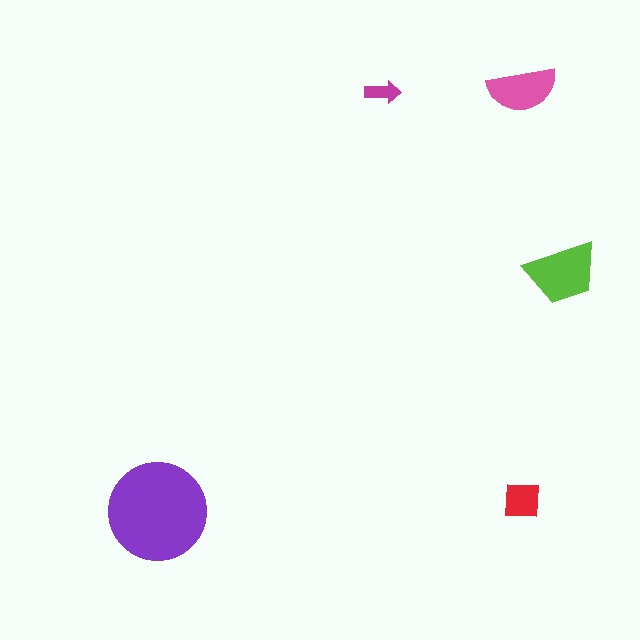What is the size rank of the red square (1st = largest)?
4th.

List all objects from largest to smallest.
The purple circle, the lime trapezoid, the pink semicircle, the red square, the magenta arrow.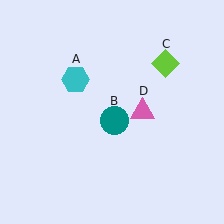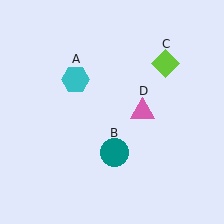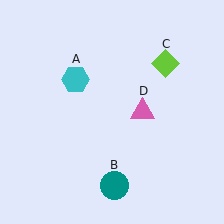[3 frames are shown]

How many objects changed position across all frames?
1 object changed position: teal circle (object B).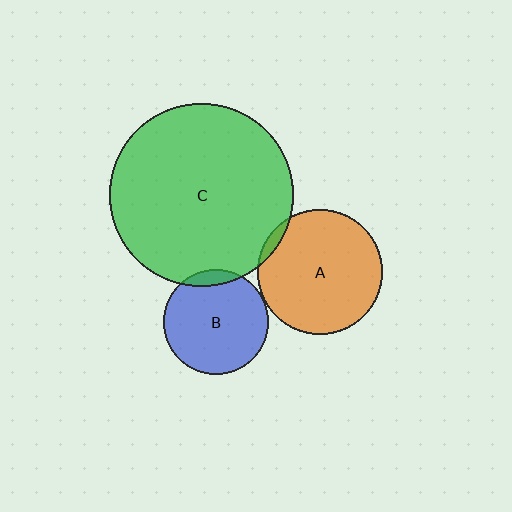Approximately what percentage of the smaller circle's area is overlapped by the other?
Approximately 10%.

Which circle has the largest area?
Circle C (green).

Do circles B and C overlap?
Yes.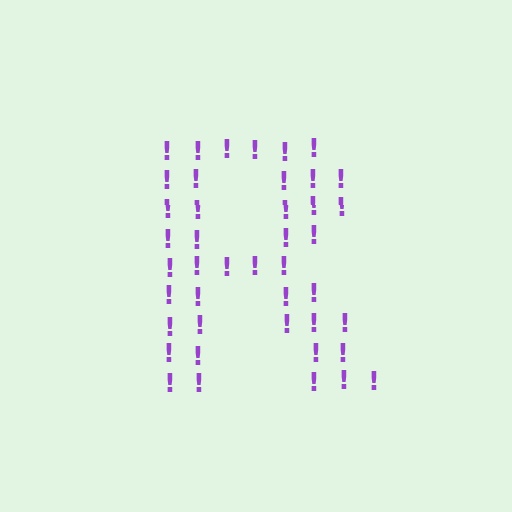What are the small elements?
The small elements are exclamation marks.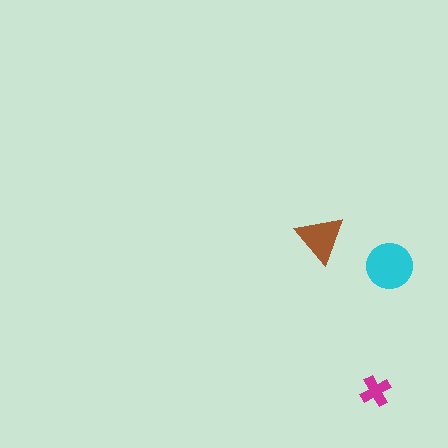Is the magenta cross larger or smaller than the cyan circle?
Smaller.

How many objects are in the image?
There are 3 objects in the image.